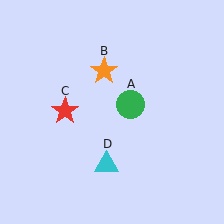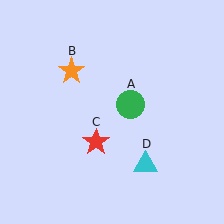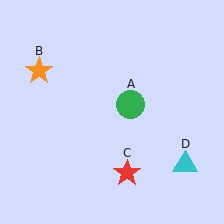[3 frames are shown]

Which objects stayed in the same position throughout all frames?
Green circle (object A) remained stationary.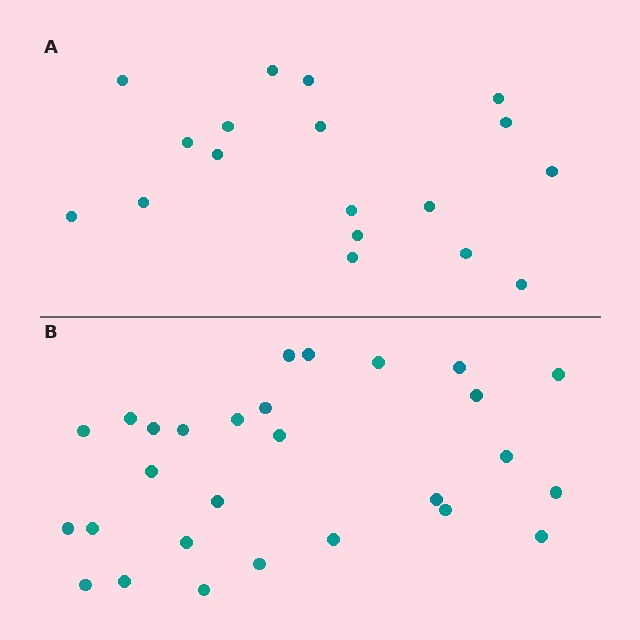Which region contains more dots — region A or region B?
Region B (the bottom region) has more dots.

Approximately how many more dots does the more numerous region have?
Region B has roughly 10 or so more dots than region A.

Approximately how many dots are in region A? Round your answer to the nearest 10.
About 20 dots. (The exact count is 18, which rounds to 20.)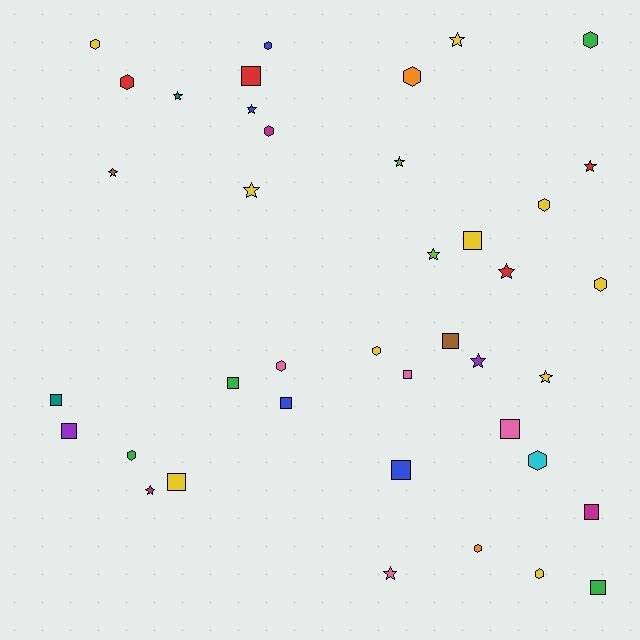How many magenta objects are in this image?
There are 3 magenta objects.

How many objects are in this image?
There are 40 objects.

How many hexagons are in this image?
There are 14 hexagons.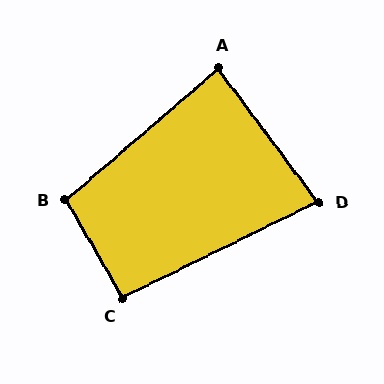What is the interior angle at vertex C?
Approximately 94 degrees (approximately right).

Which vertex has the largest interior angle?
B, at approximately 101 degrees.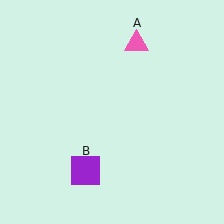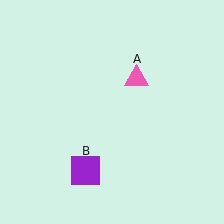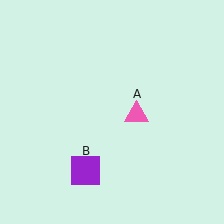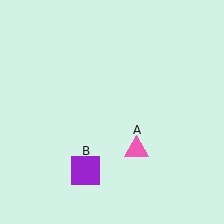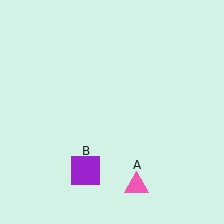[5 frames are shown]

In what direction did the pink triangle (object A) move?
The pink triangle (object A) moved down.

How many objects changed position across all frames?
1 object changed position: pink triangle (object A).